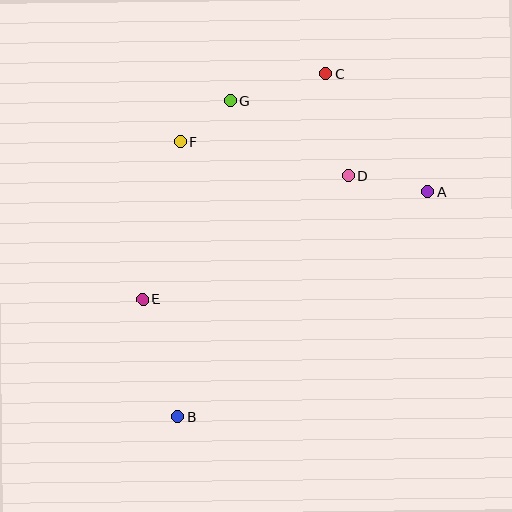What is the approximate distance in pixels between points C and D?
The distance between C and D is approximately 104 pixels.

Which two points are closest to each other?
Points F and G are closest to each other.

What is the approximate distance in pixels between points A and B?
The distance between A and B is approximately 337 pixels.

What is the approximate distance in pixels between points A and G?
The distance between A and G is approximately 218 pixels.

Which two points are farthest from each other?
Points B and C are farthest from each other.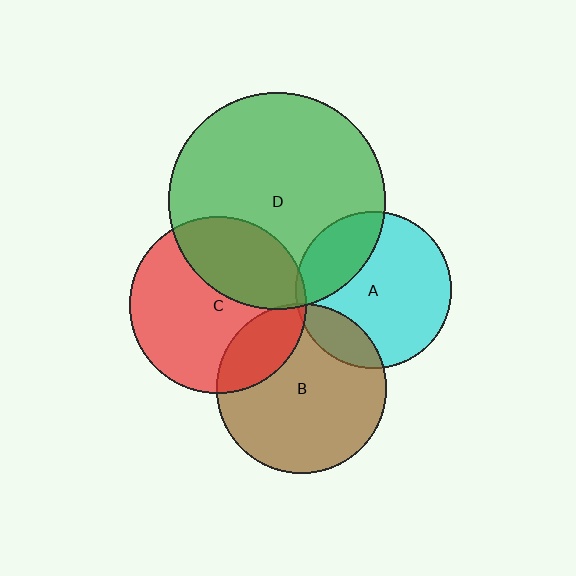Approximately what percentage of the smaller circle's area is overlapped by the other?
Approximately 5%.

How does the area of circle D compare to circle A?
Approximately 1.9 times.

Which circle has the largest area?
Circle D (green).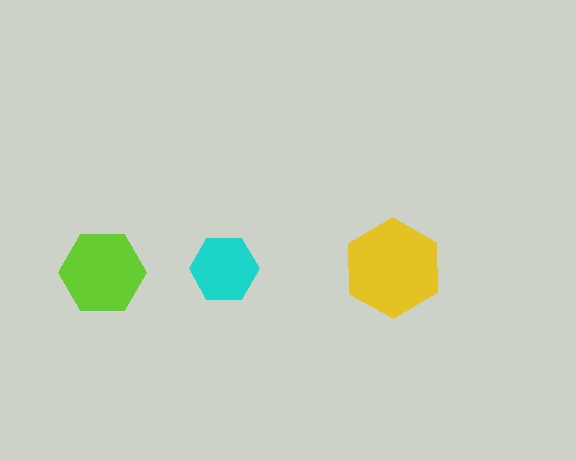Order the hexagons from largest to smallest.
the yellow one, the lime one, the cyan one.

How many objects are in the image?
There are 3 objects in the image.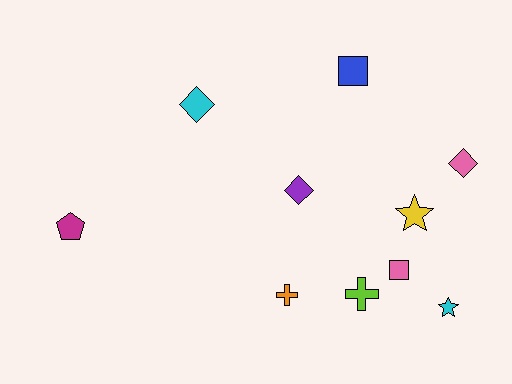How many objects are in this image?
There are 10 objects.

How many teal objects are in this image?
There are no teal objects.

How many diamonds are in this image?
There are 3 diamonds.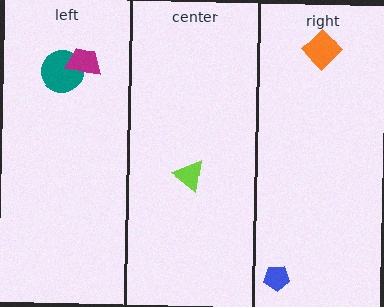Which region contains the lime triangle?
The center region.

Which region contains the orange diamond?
The right region.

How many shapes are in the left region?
2.